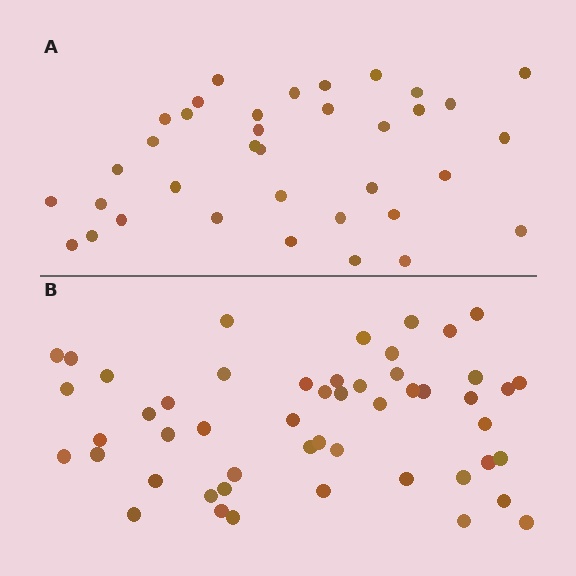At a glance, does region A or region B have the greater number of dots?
Region B (the bottom region) has more dots.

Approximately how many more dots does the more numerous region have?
Region B has approximately 15 more dots than region A.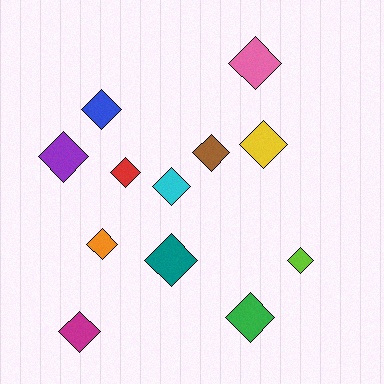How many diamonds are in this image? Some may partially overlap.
There are 12 diamonds.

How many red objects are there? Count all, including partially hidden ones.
There is 1 red object.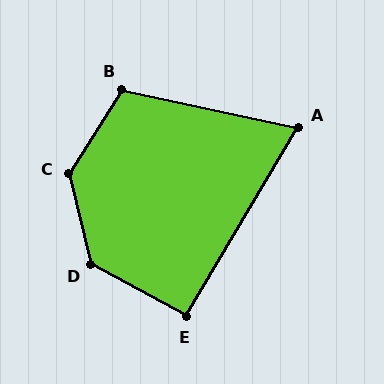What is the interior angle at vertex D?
Approximately 132 degrees (obtuse).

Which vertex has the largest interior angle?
C, at approximately 135 degrees.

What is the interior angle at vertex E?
Approximately 92 degrees (approximately right).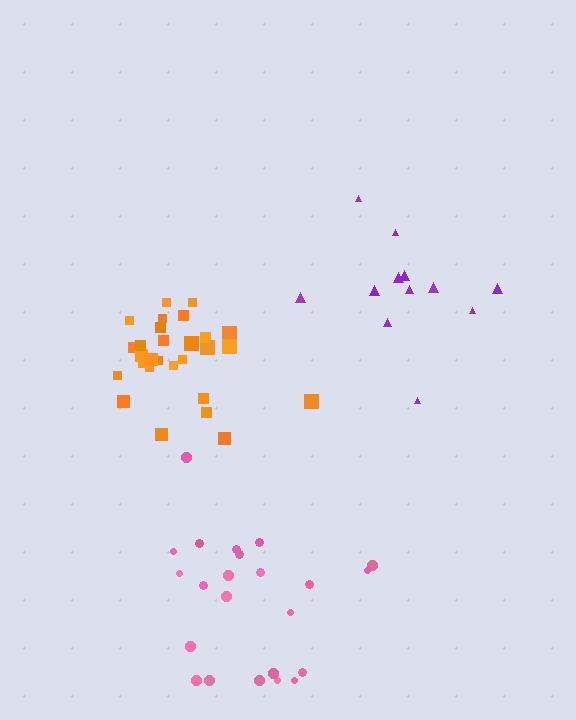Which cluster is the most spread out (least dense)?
Pink.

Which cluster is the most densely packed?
Orange.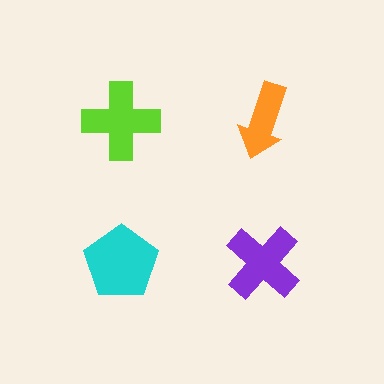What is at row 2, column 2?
A purple cross.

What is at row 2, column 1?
A cyan pentagon.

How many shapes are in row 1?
2 shapes.